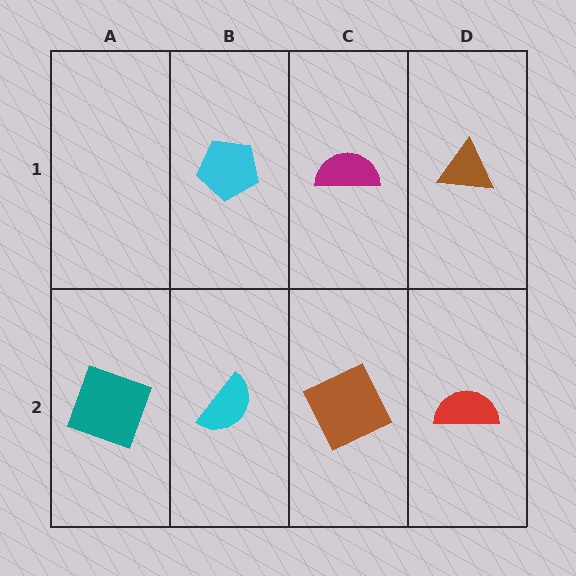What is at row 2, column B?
A cyan semicircle.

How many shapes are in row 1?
3 shapes.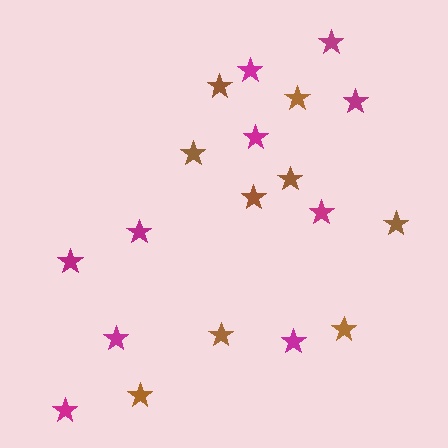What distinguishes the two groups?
There are 2 groups: one group of brown stars (9) and one group of magenta stars (10).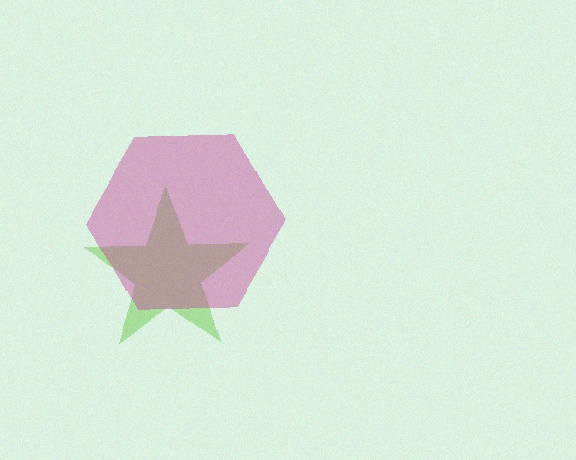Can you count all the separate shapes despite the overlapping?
Yes, there are 2 separate shapes.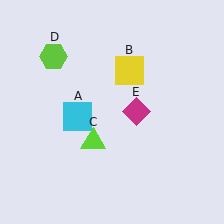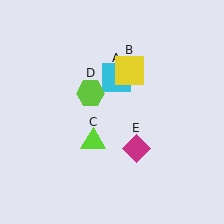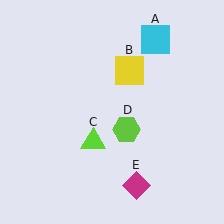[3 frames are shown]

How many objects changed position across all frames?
3 objects changed position: cyan square (object A), lime hexagon (object D), magenta diamond (object E).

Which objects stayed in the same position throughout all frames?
Yellow square (object B) and lime triangle (object C) remained stationary.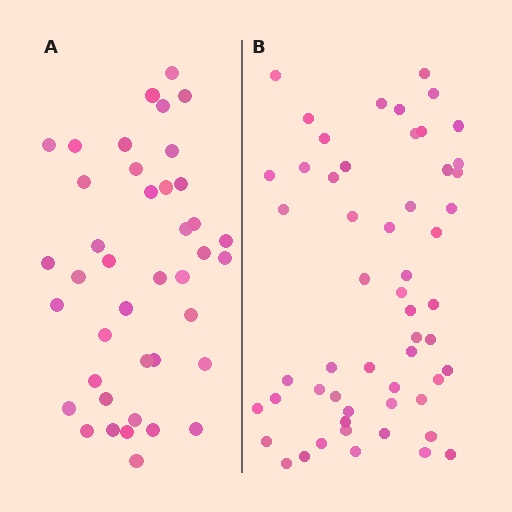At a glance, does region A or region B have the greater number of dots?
Region B (the right region) has more dots.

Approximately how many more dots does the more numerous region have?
Region B has approximately 15 more dots than region A.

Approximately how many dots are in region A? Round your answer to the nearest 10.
About 40 dots. (The exact count is 41, which rounds to 40.)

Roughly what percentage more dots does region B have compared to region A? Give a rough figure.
About 35% more.